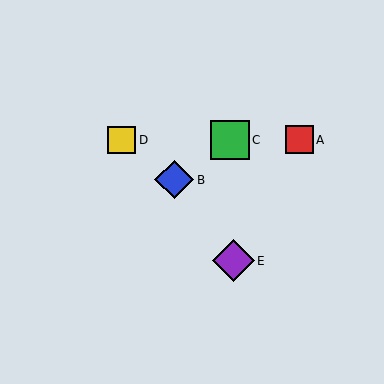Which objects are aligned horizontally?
Objects A, C, D are aligned horizontally.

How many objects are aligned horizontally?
3 objects (A, C, D) are aligned horizontally.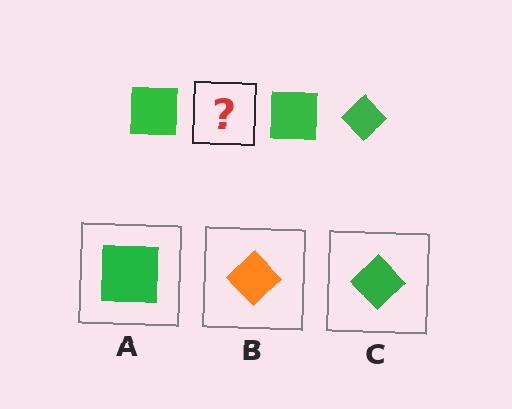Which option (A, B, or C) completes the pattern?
C.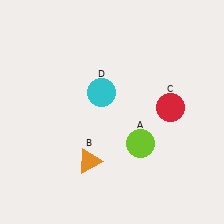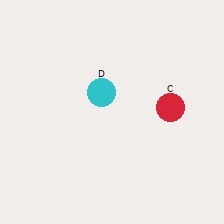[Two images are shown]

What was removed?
The lime circle (A), the orange triangle (B) were removed in Image 2.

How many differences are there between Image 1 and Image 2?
There are 2 differences between the two images.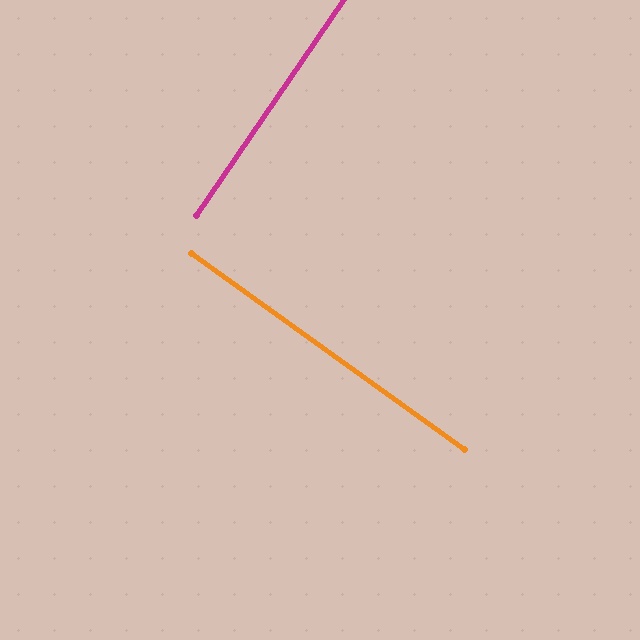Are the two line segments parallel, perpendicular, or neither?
Perpendicular — they meet at approximately 89°.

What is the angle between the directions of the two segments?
Approximately 89 degrees.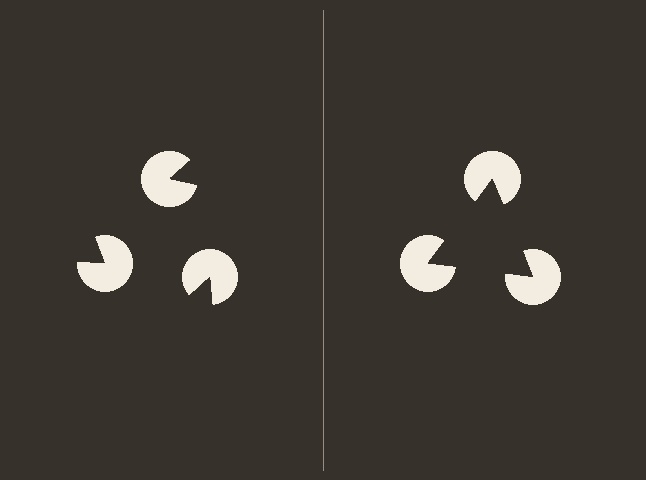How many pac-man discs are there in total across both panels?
6 — 3 on each side.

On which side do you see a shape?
An illusory triangle appears on the right side. On the left side the wedge cuts are rotated, so no coherent shape forms.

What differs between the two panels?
The pac-man discs are positioned identically on both sides; only the wedge orientations differ. On the right they align to a triangle; on the left they are misaligned.